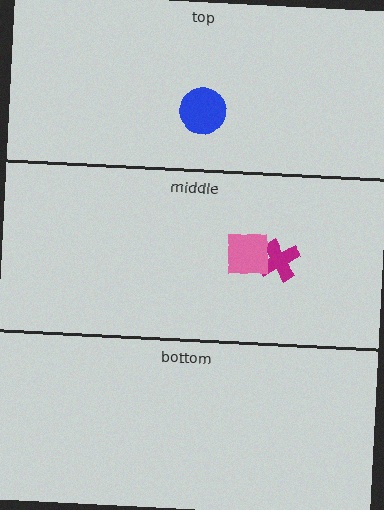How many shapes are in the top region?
1.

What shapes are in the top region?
The blue circle.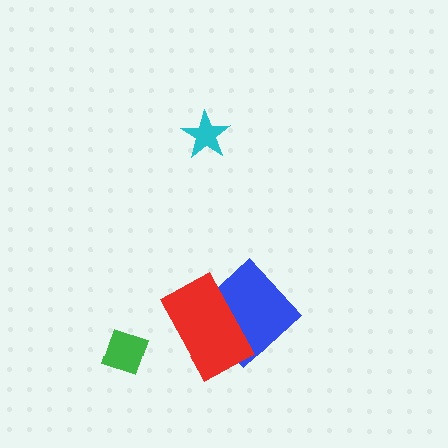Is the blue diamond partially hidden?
Yes, it is partially covered by another shape.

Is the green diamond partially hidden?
No, no other shape covers it.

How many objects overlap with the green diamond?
0 objects overlap with the green diamond.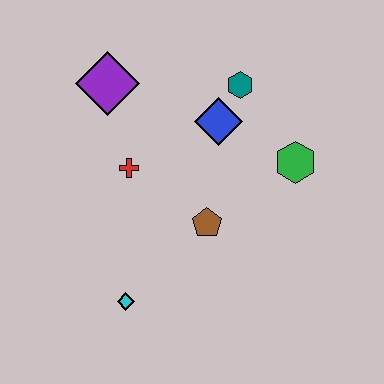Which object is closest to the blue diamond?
The teal hexagon is closest to the blue diamond.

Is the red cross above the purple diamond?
No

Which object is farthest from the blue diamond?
The cyan diamond is farthest from the blue diamond.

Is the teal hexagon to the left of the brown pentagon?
No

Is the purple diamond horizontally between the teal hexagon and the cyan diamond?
No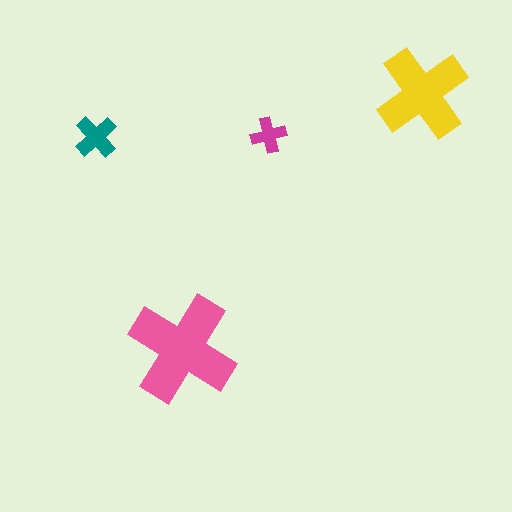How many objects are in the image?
There are 4 objects in the image.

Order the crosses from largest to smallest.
the pink one, the yellow one, the teal one, the magenta one.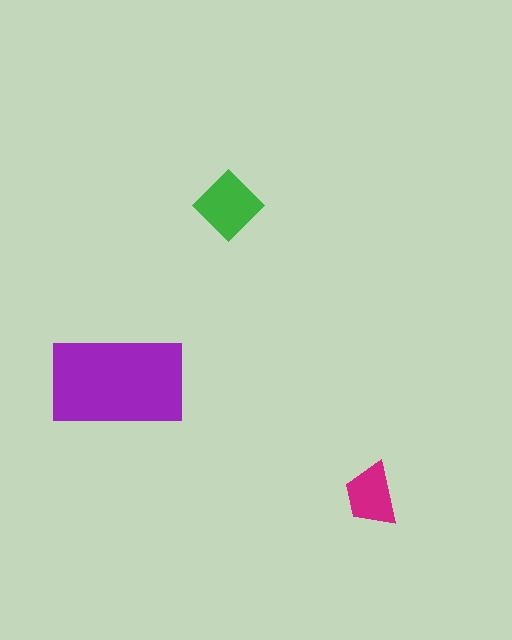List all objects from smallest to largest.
The magenta trapezoid, the green diamond, the purple rectangle.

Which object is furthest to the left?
The purple rectangle is leftmost.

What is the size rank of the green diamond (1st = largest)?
2nd.